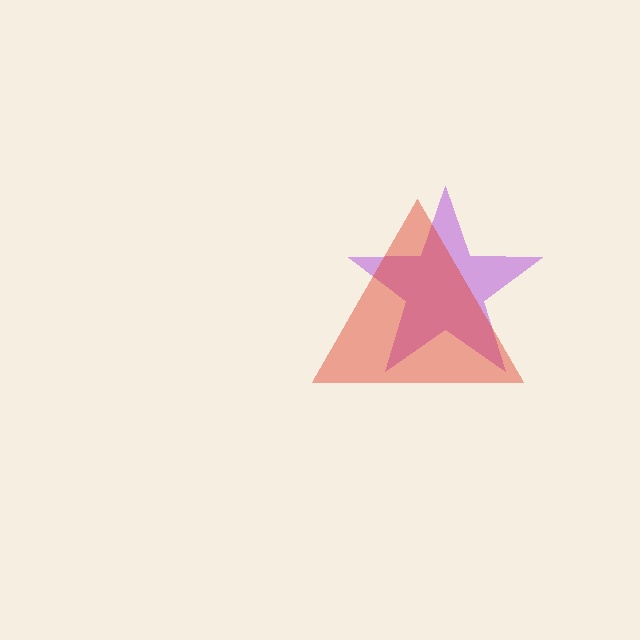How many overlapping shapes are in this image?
There are 2 overlapping shapes in the image.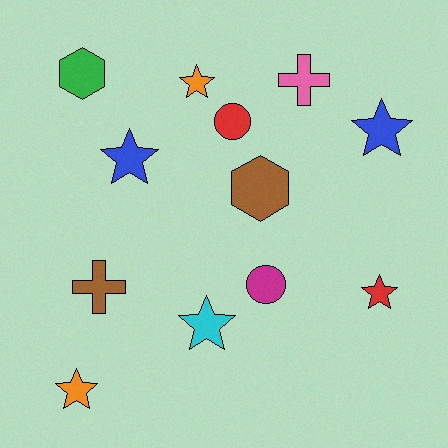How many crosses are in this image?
There are 2 crosses.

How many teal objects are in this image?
There are no teal objects.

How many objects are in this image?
There are 12 objects.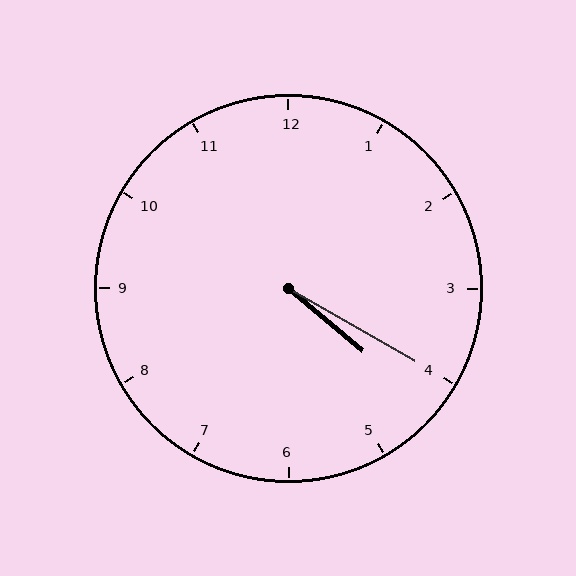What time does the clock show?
4:20.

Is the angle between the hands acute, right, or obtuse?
It is acute.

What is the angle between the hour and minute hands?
Approximately 10 degrees.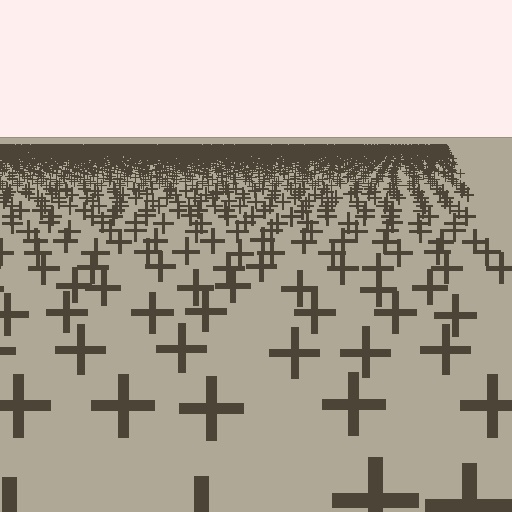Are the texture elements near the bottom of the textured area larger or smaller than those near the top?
Larger. Near the bottom, elements are closer to the viewer and appear at a bigger on-screen size.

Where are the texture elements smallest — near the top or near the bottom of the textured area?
Near the top.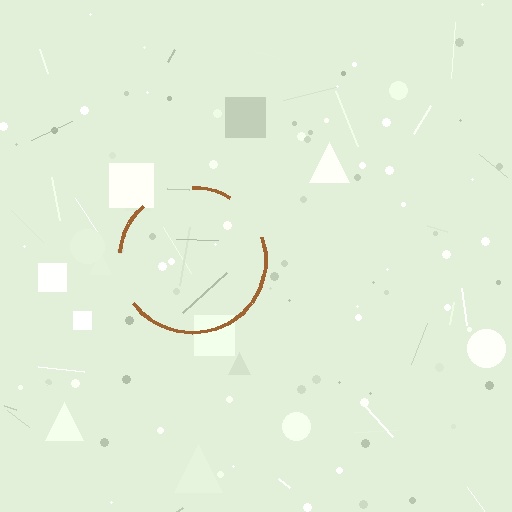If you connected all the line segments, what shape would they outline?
They would outline a circle.